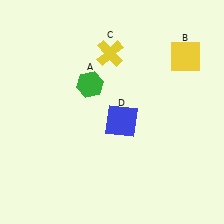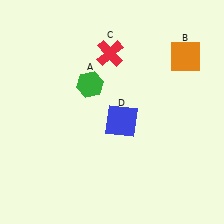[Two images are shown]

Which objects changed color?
B changed from yellow to orange. C changed from yellow to red.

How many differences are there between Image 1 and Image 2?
There are 2 differences between the two images.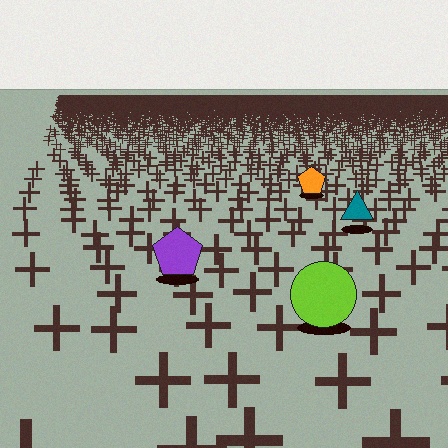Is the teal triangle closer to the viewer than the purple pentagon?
No. The purple pentagon is closer — you can tell from the texture gradient: the ground texture is coarser near it.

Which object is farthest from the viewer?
The orange pentagon is farthest from the viewer. It appears smaller and the ground texture around it is denser.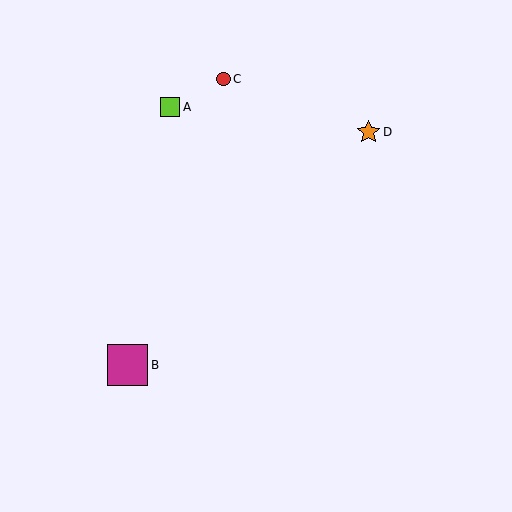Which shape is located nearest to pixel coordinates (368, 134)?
The orange star (labeled D) at (368, 132) is nearest to that location.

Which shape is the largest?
The magenta square (labeled B) is the largest.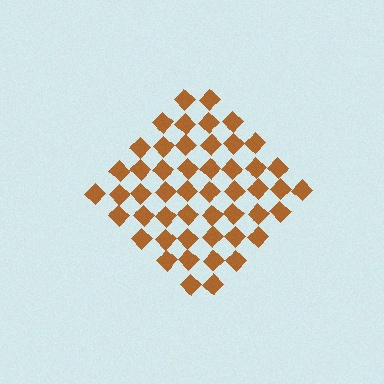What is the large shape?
The large shape is a diamond.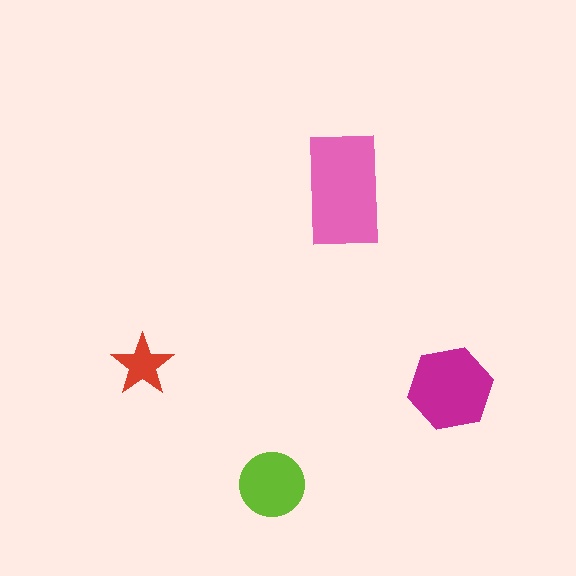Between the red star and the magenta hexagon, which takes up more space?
The magenta hexagon.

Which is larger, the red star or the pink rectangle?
The pink rectangle.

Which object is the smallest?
The red star.